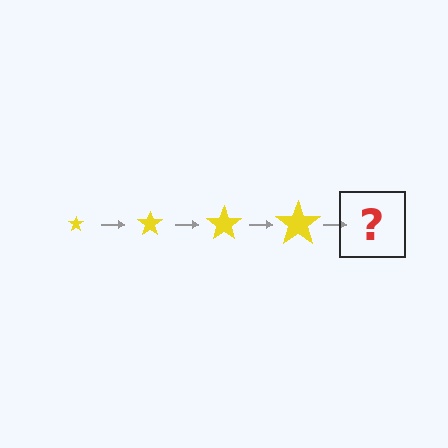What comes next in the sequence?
The next element should be a yellow star, larger than the previous one.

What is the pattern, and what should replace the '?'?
The pattern is that the star gets progressively larger each step. The '?' should be a yellow star, larger than the previous one.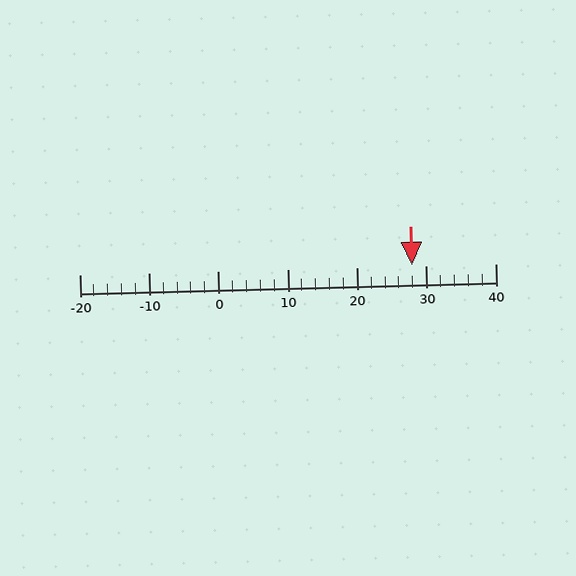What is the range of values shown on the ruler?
The ruler shows values from -20 to 40.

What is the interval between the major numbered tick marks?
The major tick marks are spaced 10 units apart.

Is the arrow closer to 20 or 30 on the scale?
The arrow is closer to 30.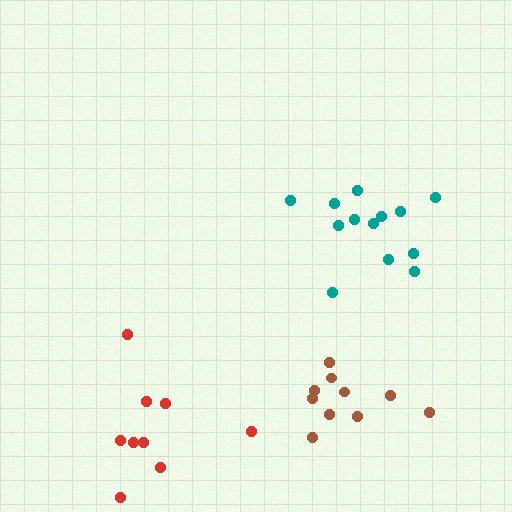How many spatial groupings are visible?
There are 3 spatial groupings.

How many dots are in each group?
Group 1: 13 dots, Group 2: 10 dots, Group 3: 9 dots (32 total).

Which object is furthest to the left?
The red cluster is leftmost.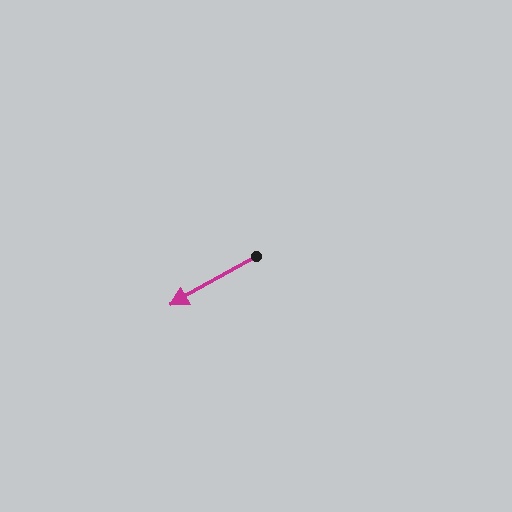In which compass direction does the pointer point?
Southwest.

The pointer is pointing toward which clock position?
Roughly 8 o'clock.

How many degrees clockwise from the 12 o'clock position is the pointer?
Approximately 241 degrees.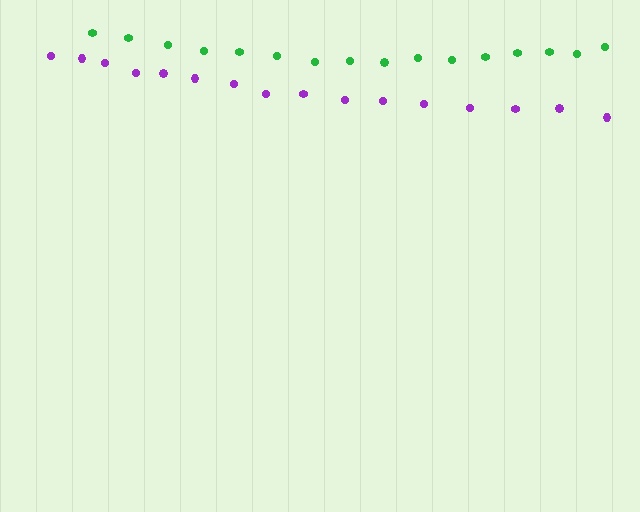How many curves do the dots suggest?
There are 2 distinct paths.